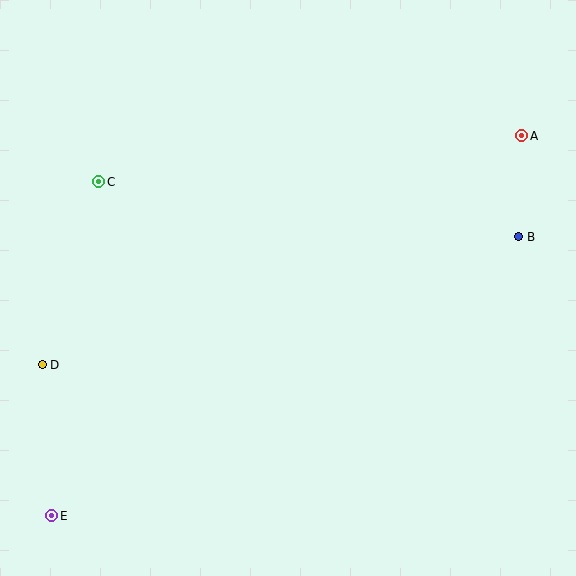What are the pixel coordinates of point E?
Point E is at (52, 516).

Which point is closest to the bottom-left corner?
Point E is closest to the bottom-left corner.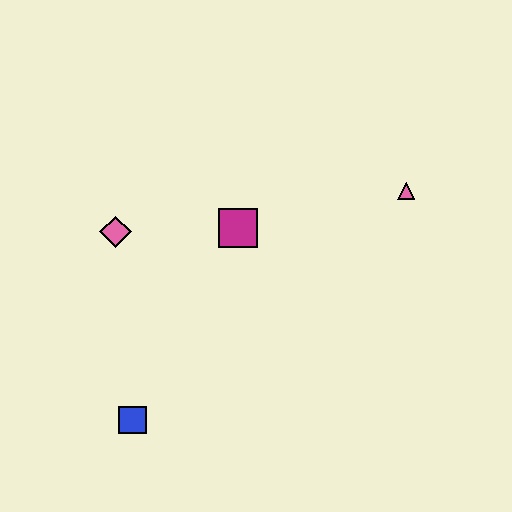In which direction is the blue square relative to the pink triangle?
The blue square is to the left of the pink triangle.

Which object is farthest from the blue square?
The pink triangle is farthest from the blue square.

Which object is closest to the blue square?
The pink diamond is closest to the blue square.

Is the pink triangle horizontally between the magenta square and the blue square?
No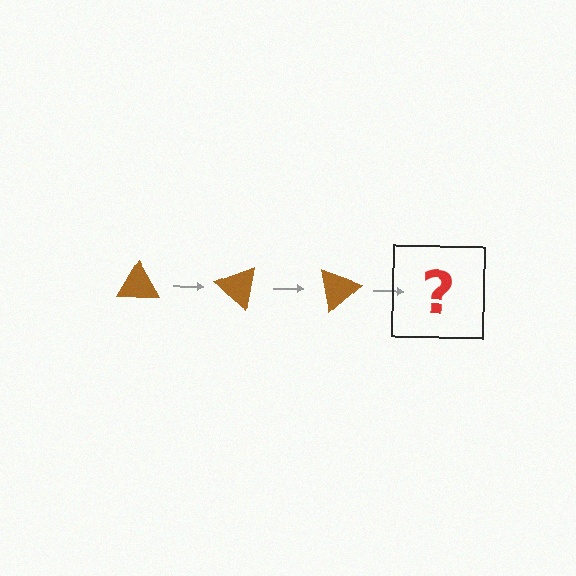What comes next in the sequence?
The next element should be a brown triangle rotated 120 degrees.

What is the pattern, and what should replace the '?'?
The pattern is that the triangle rotates 40 degrees each step. The '?' should be a brown triangle rotated 120 degrees.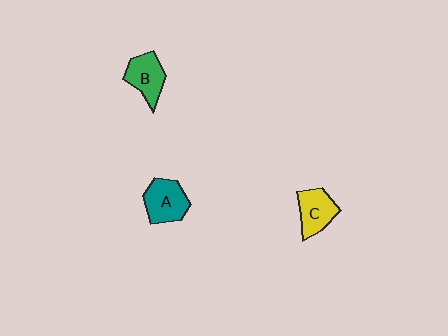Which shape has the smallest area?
Shape B (green).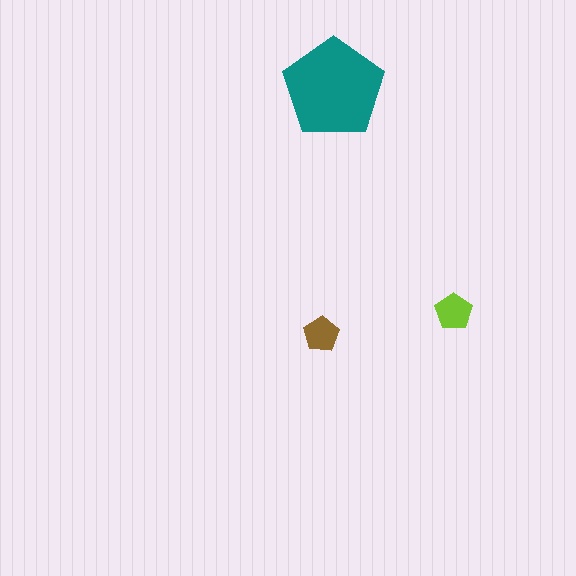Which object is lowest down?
The brown pentagon is bottommost.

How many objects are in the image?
There are 3 objects in the image.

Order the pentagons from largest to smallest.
the teal one, the lime one, the brown one.